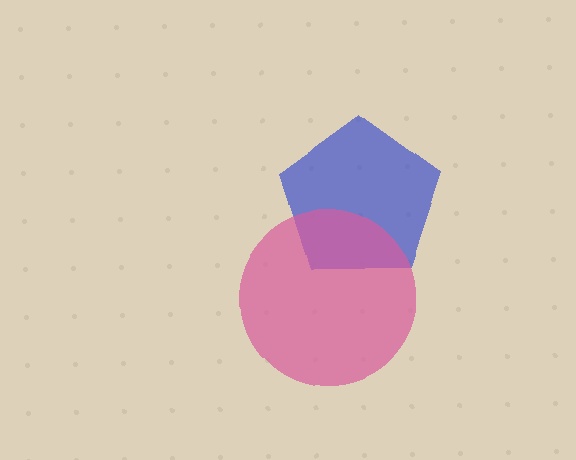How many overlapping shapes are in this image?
There are 2 overlapping shapes in the image.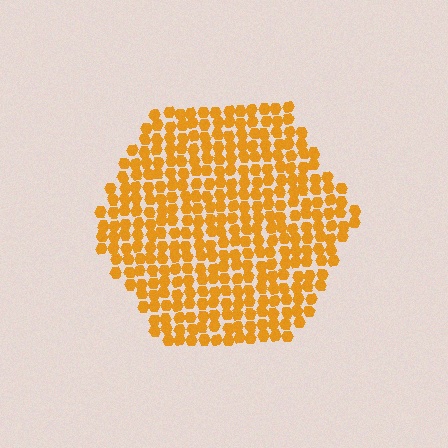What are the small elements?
The small elements are hexagons.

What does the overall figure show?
The overall figure shows a hexagon.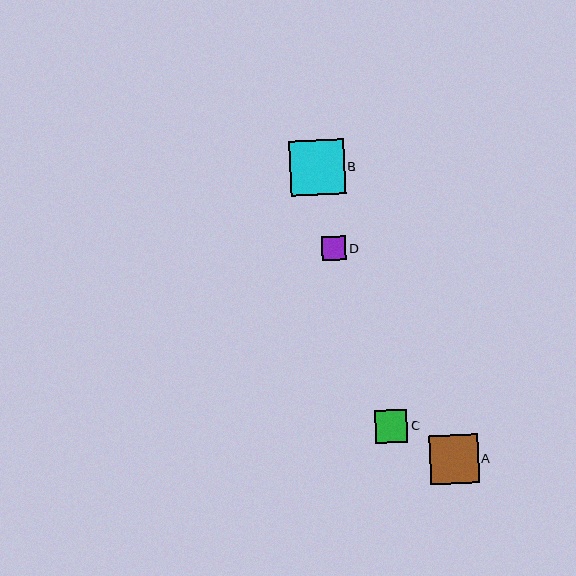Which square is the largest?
Square B is the largest with a size of approximately 55 pixels.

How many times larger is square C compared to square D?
Square C is approximately 1.4 times the size of square D.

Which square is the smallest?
Square D is the smallest with a size of approximately 24 pixels.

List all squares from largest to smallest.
From largest to smallest: B, A, C, D.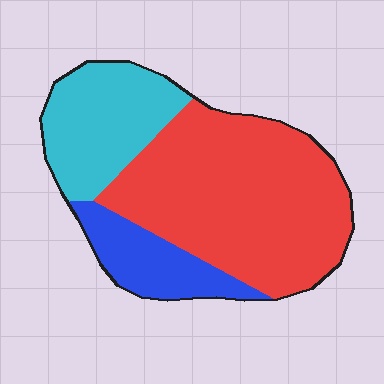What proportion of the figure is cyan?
Cyan takes up between a sixth and a third of the figure.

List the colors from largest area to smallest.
From largest to smallest: red, cyan, blue.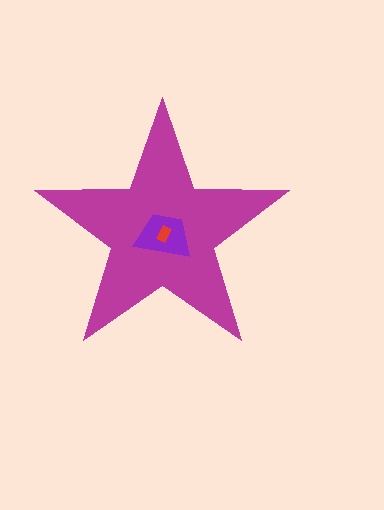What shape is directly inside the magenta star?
The purple trapezoid.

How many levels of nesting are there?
3.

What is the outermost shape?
The magenta star.